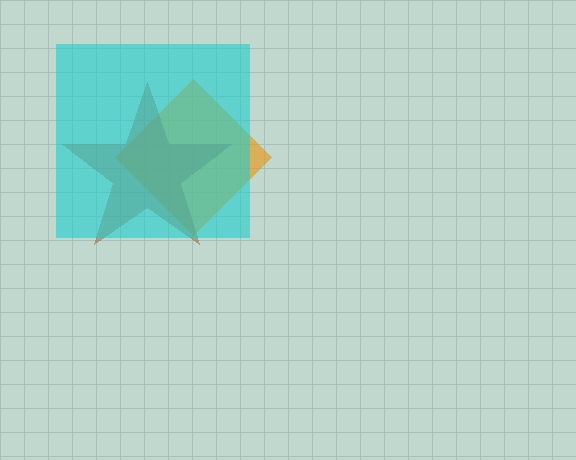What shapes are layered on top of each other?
The layered shapes are: an orange diamond, a brown star, a cyan square.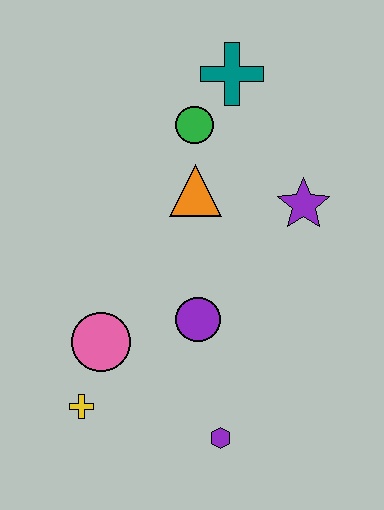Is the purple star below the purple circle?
No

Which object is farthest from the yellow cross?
The teal cross is farthest from the yellow cross.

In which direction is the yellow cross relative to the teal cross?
The yellow cross is below the teal cross.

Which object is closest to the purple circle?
The pink circle is closest to the purple circle.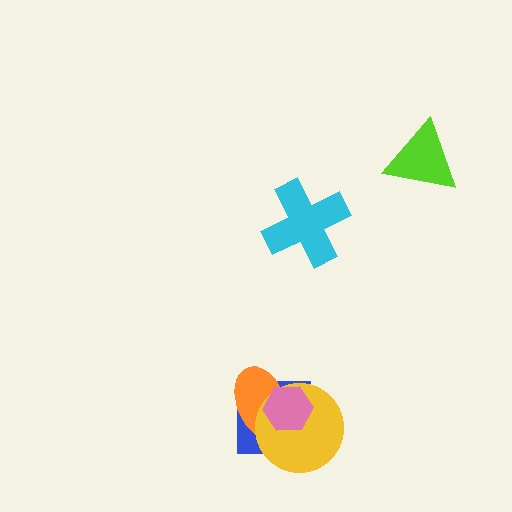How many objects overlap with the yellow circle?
3 objects overlap with the yellow circle.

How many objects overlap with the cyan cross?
0 objects overlap with the cyan cross.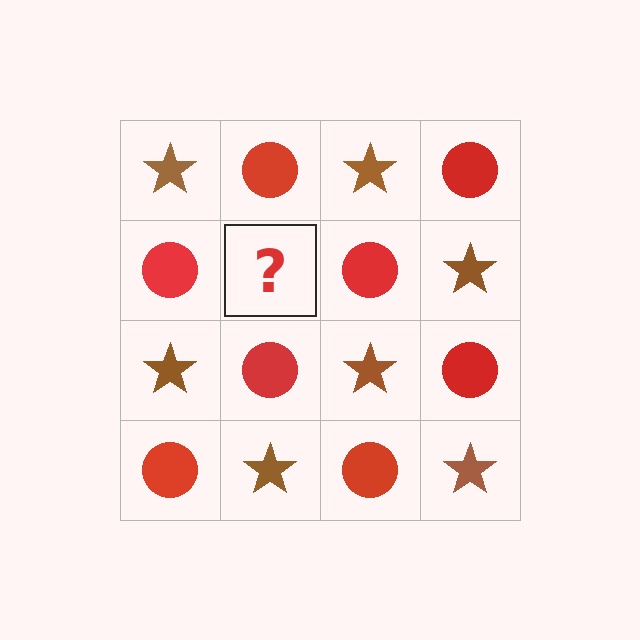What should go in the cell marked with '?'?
The missing cell should contain a brown star.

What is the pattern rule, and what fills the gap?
The rule is that it alternates brown star and red circle in a checkerboard pattern. The gap should be filled with a brown star.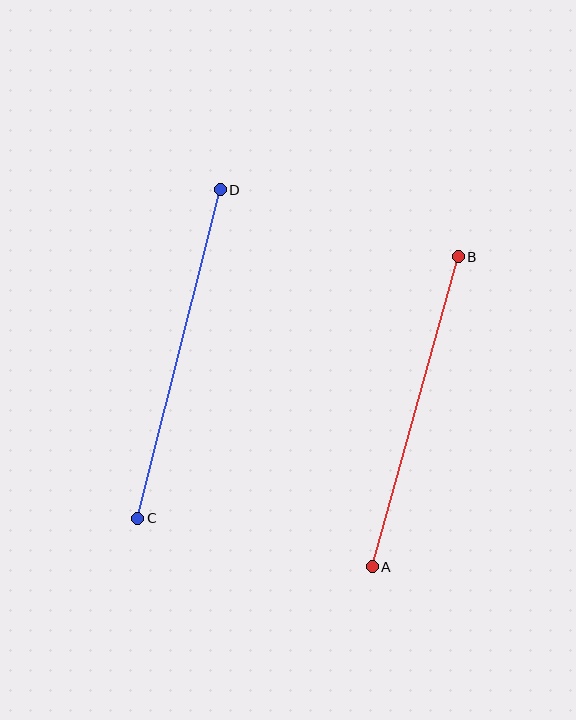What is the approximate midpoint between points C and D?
The midpoint is at approximately (179, 354) pixels.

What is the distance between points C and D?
The distance is approximately 339 pixels.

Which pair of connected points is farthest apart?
Points C and D are farthest apart.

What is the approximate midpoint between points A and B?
The midpoint is at approximately (415, 412) pixels.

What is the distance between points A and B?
The distance is approximately 322 pixels.